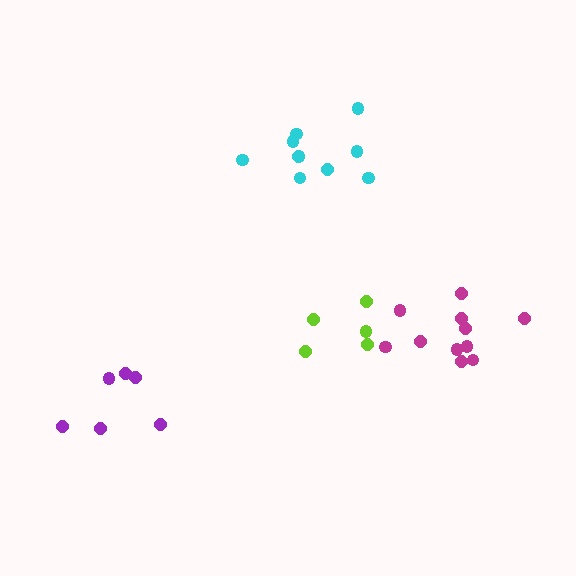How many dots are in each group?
Group 1: 11 dots, Group 2: 6 dots, Group 3: 10 dots, Group 4: 5 dots (32 total).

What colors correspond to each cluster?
The clusters are colored: magenta, purple, cyan, lime.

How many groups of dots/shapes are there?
There are 4 groups.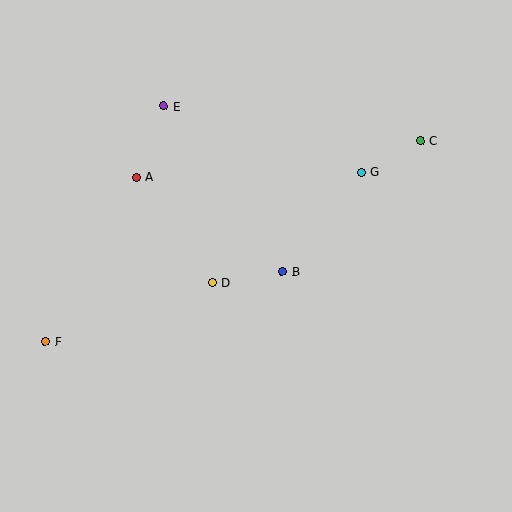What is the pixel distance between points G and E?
The distance between G and E is 209 pixels.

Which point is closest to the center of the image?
Point B at (282, 271) is closest to the center.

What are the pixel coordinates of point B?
Point B is at (282, 271).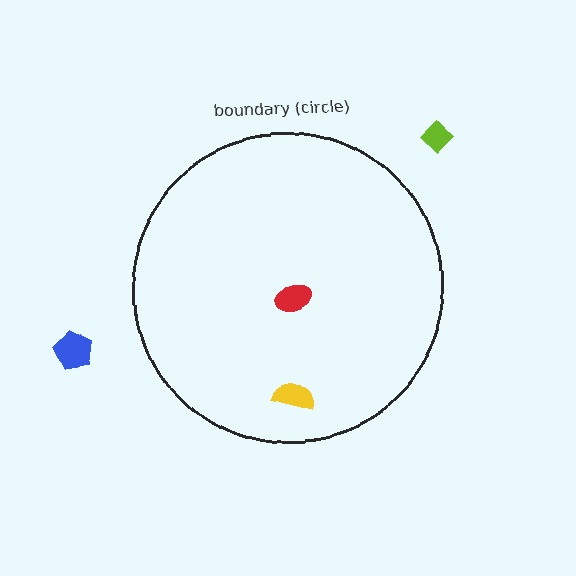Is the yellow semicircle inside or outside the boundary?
Inside.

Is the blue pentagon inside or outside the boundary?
Outside.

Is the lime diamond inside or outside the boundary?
Outside.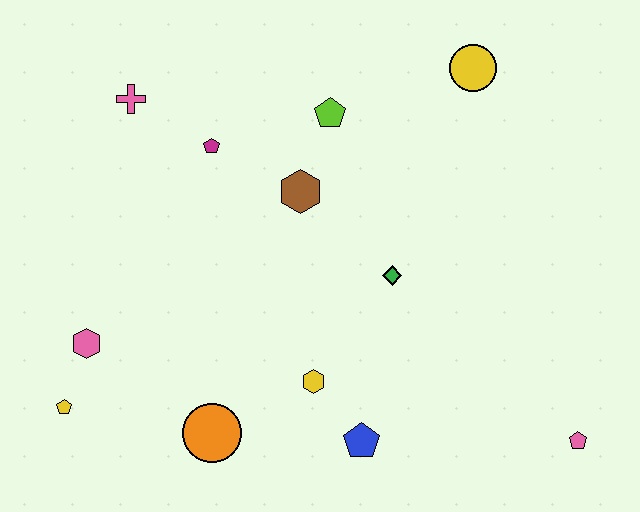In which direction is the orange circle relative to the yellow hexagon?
The orange circle is to the left of the yellow hexagon.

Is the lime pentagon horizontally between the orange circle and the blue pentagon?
Yes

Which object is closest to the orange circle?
The yellow hexagon is closest to the orange circle.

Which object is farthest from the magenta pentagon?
The pink pentagon is farthest from the magenta pentagon.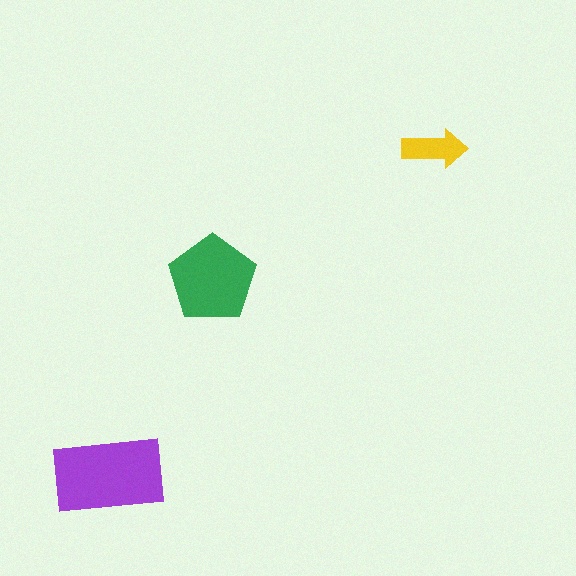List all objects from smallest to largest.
The yellow arrow, the green pentagon, the purple rectangle.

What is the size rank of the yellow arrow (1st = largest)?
3rd.